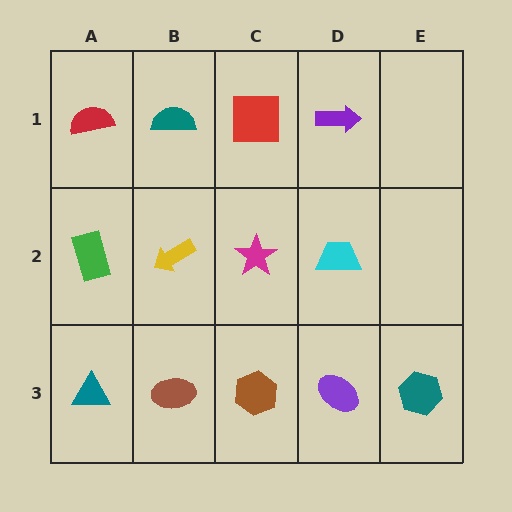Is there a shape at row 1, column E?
No, that cell is empty.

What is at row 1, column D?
A purple arrow.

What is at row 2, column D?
A cyan trapezoid.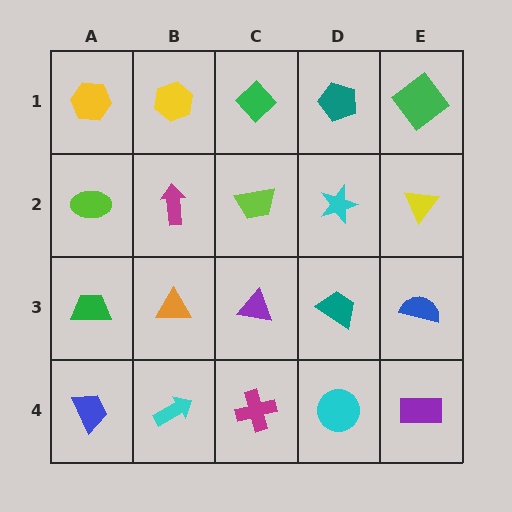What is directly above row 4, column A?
A green trapezoid.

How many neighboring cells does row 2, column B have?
4.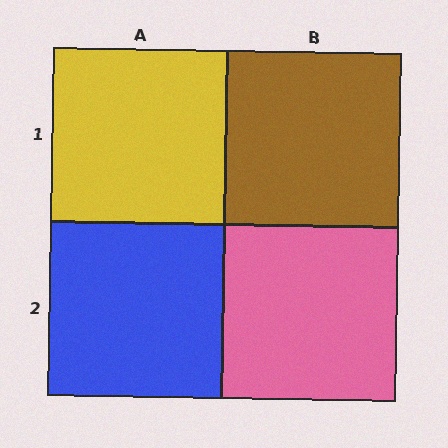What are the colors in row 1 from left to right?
Yellow, brown.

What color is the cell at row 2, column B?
Pink.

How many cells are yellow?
1 cell is yellow.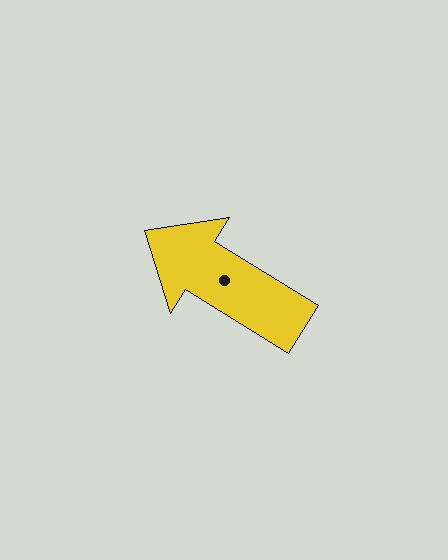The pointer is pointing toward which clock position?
Roughly 10 o'clock.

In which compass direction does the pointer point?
Northwest.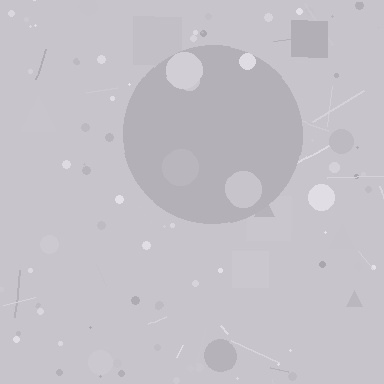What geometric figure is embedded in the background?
A circle is embedded in the background.